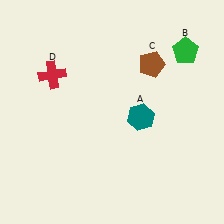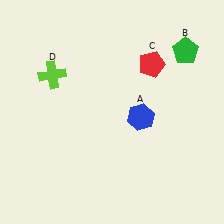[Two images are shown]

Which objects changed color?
A changed from teal to blue. C changed from brown to red. D changed from red to lime.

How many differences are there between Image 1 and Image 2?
There are 3 differences between the two images.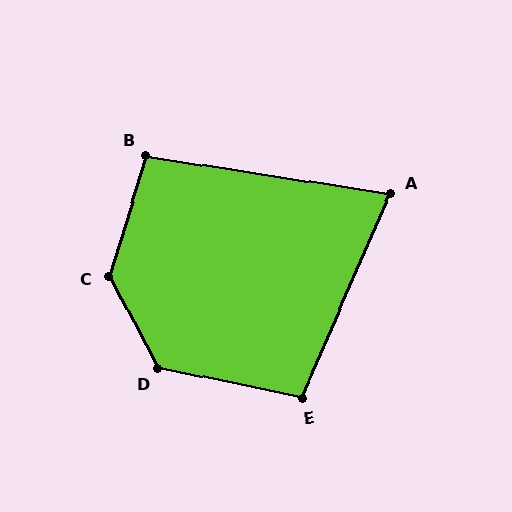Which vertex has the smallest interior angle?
A, at approximately 75 degrees.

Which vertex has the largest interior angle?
C, at approximately 135 degrees.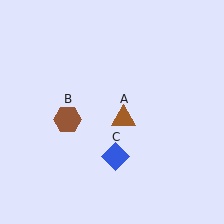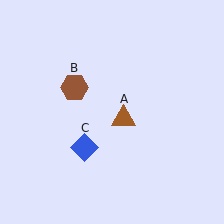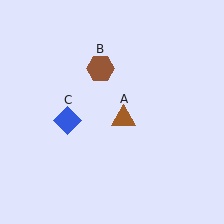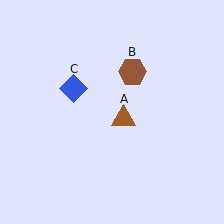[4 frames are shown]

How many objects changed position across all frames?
2 objects changed position: brown hexagon (object B), blue diamond (object C).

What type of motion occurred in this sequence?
The brown hexagon (object B), blue diamond (object C) rotated clockwise around the center of the scene.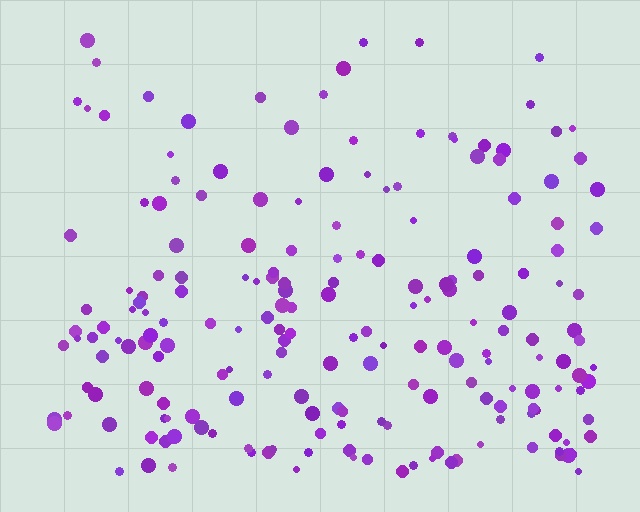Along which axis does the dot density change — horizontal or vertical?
Vertical.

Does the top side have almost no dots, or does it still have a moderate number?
Still a moderate number, just noticeably fewer than the bottom.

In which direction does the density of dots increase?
From top to bottom, with the bottom side densest.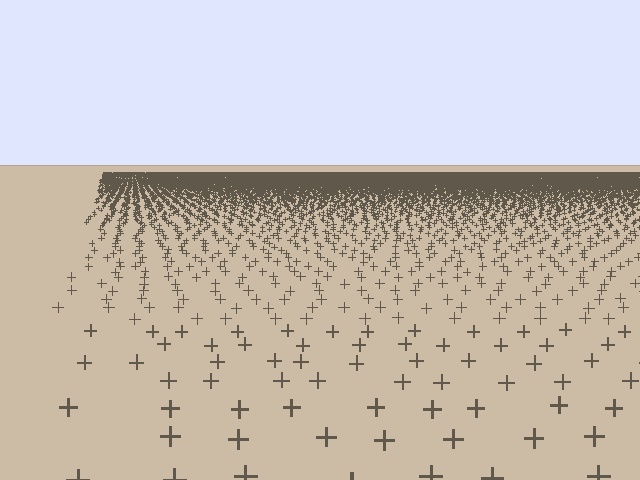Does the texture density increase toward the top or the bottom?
Density increases toward the top.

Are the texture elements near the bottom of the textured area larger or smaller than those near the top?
Larger. Near the bottom, elements are closer to the viewer and appear at a bigger on-screen size.